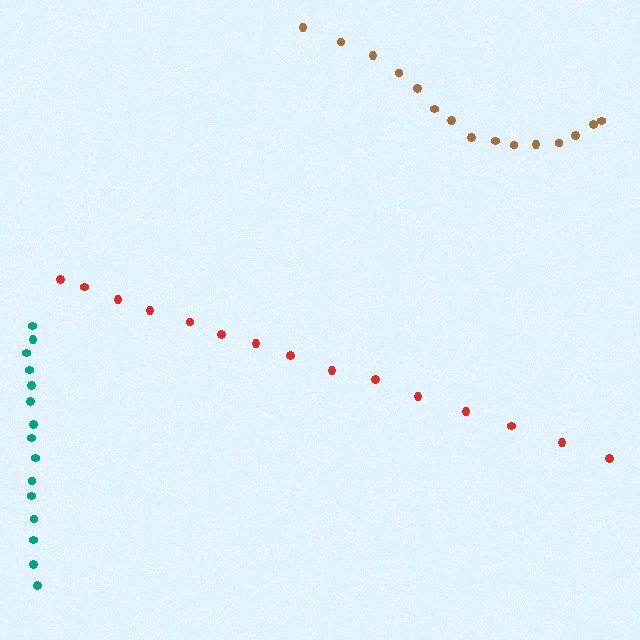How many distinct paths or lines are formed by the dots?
There are 3 distinct paths.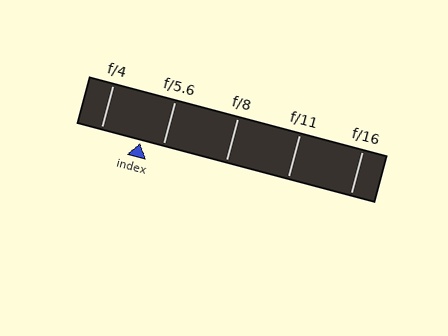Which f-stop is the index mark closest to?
The index mark is closest to f/5.6.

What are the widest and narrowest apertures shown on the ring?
The widest aperture shown is f/4 and the narrowest is f/16.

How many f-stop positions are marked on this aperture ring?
There are 5 f-stop positions marked.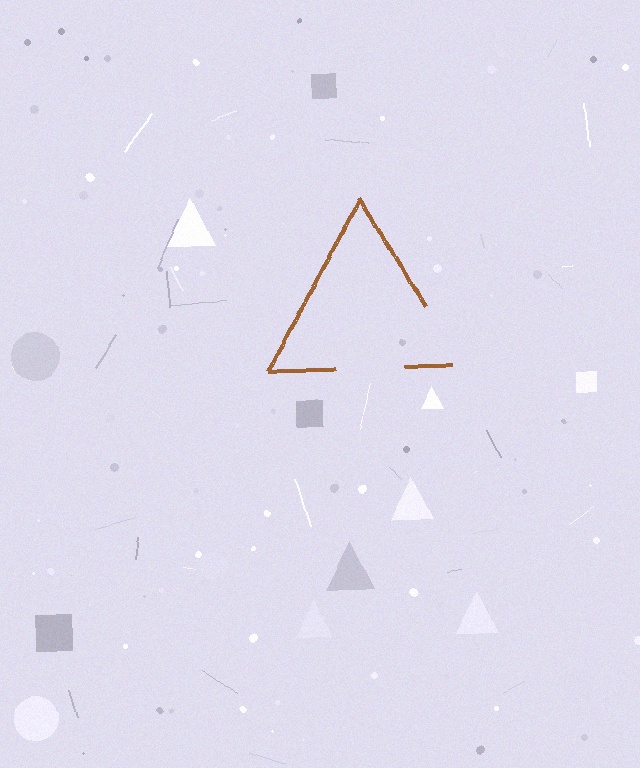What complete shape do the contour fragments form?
The contour fragments form a triangle.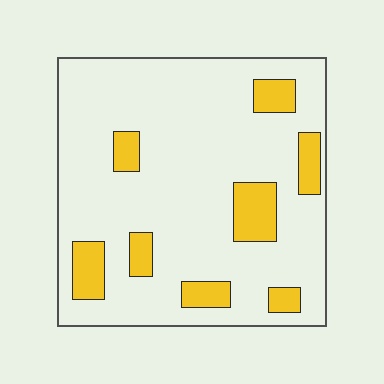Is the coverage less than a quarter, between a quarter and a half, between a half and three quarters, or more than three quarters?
Less than a quarter.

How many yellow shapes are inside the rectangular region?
8.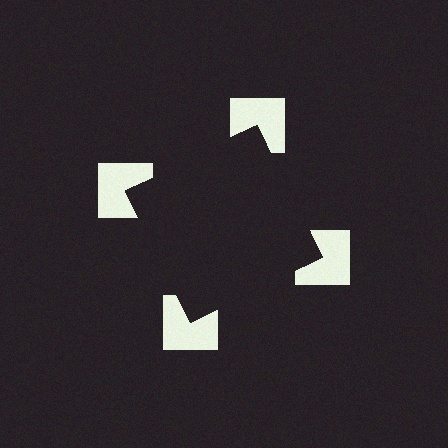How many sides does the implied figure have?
4 sides.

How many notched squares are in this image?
There are 4 — one at each vertex of the illusory square.